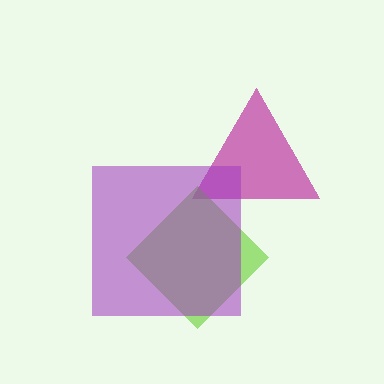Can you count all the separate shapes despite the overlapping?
Yes, there are 3 separate shapes.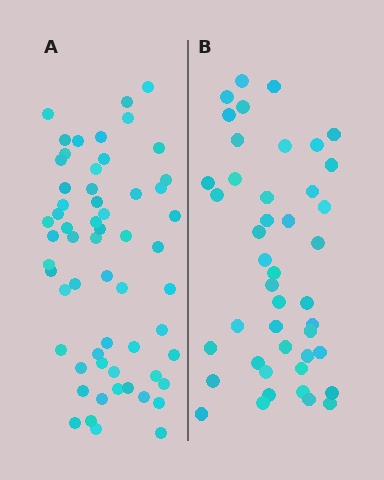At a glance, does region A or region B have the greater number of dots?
Region A (the left region) has more dots.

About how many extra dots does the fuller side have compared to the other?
Region A has approximately 15 more dots than region B.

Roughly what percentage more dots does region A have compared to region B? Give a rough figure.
About 35% more.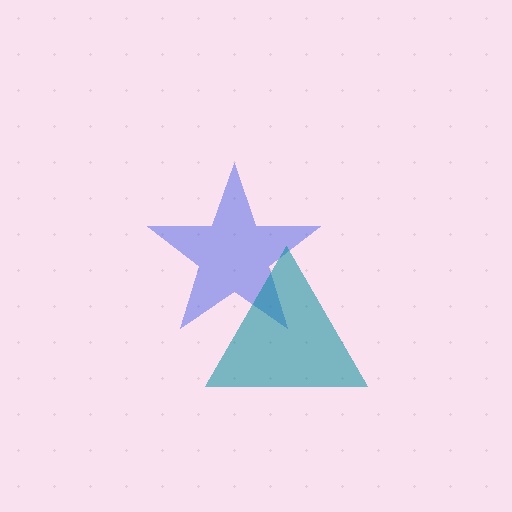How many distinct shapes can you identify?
There are 2 distinct shapes: a blue star, a teal triangle.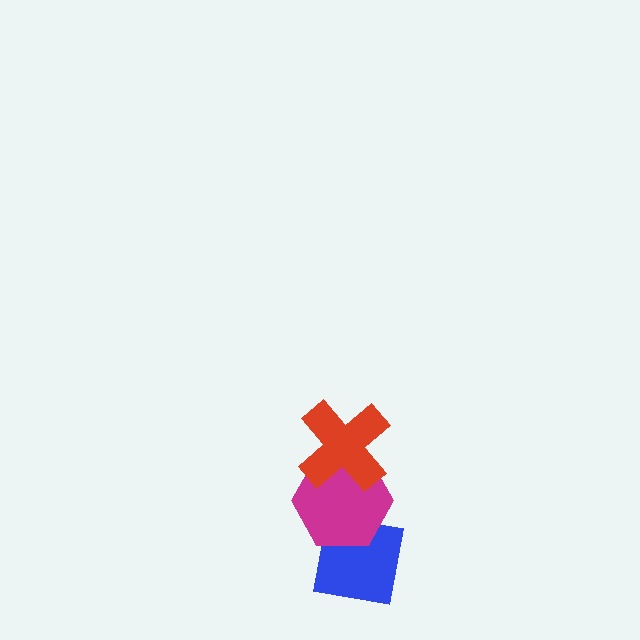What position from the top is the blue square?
The blue square is 3rd from the top.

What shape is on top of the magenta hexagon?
The red cross is on top of the magenta hexagon.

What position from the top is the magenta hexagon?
The magenta hexagon is 2nd from the top.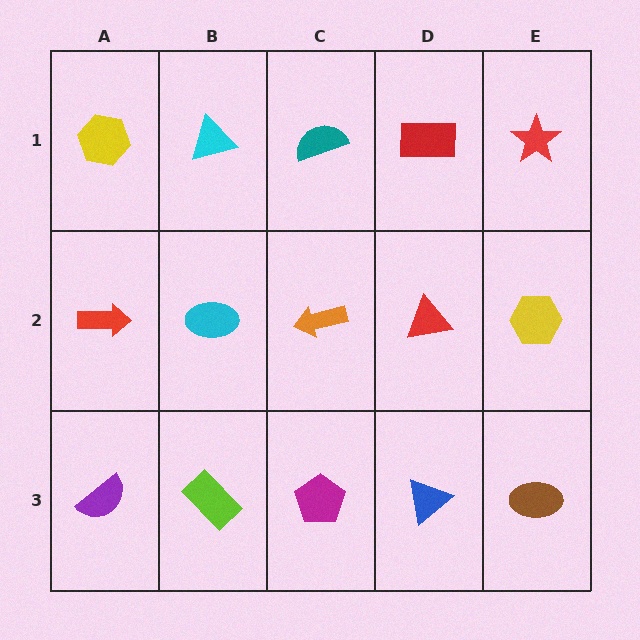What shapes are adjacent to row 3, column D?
A red triangle (row 2, column D), a magenta pentagon (row 3, column C), a brown ellipse (row 3, column E).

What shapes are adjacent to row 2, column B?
A cyan triangle (row 1, column B), a lime rectangle (row 3, column B), a red arrow (row 2, column A), an orange arrow (row 2, column C).